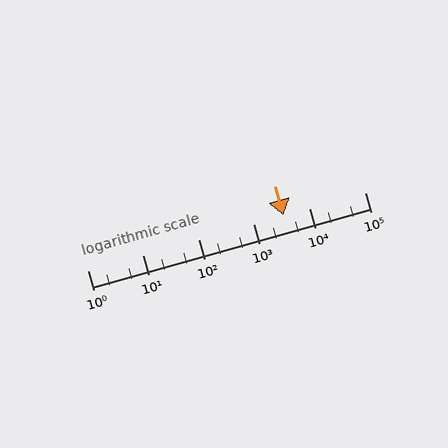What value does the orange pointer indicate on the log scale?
The pointer indicates approximately 3400.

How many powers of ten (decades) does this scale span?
The scale spans 5 decades, from 1 to 100000.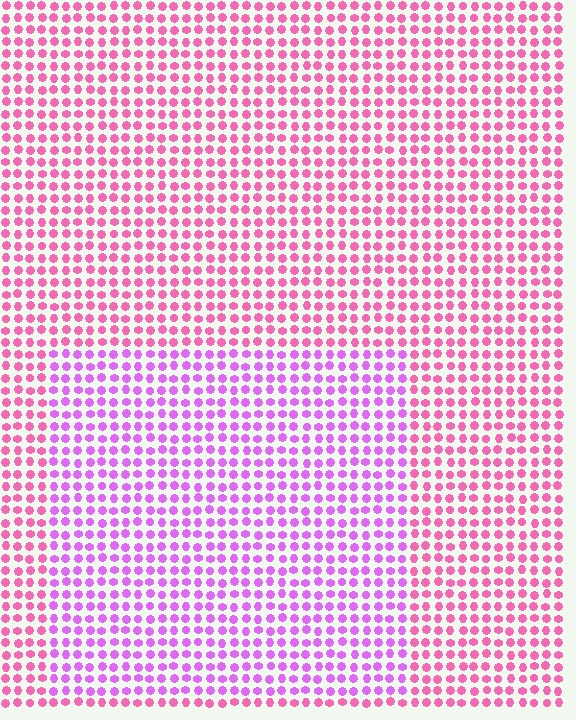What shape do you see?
I see a rectangle.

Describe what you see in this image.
The image is filled with small pink elements in a uniform arrangement. A rectangle-shaped region is visible where the elements are tinted to a slightly different hue, forming a subtle color boundary.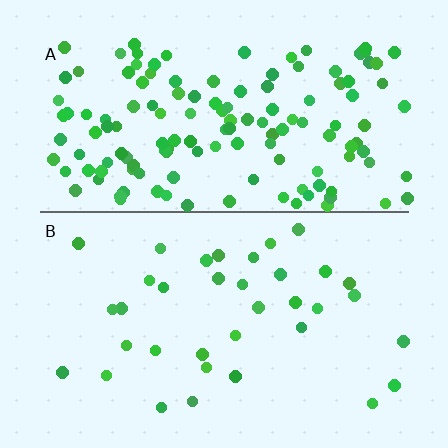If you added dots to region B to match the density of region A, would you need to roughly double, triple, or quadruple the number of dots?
Approximately quadruple.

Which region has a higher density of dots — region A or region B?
A (the top).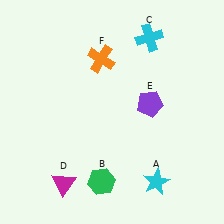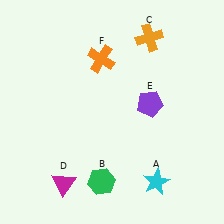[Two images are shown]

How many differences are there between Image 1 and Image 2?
There is 1 difference between the two images.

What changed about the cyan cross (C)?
In Image 1, C is cyan. In Image 2, it changed to orange.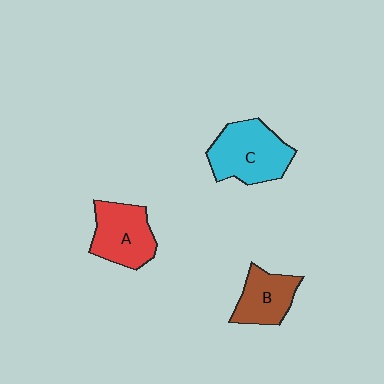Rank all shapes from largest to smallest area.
From largest to smallest: C (cyan), A (red), B (brown).